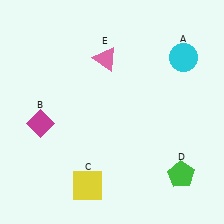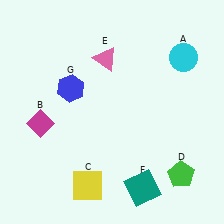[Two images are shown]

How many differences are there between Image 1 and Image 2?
There are 2 differences between the two images.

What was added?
A teal square (F), a blue hexagon (G) were added in Image 2.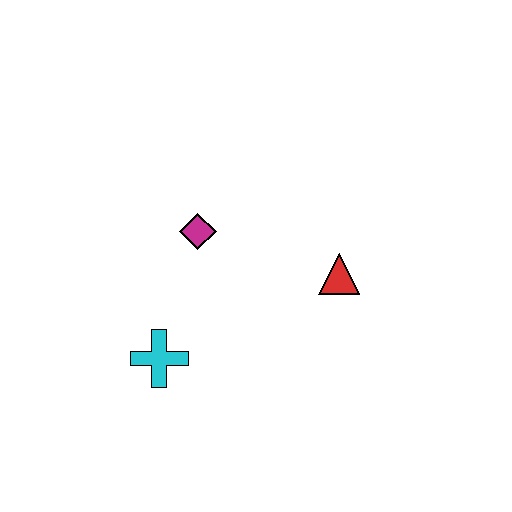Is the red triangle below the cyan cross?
No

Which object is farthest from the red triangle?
The cyan cross is farthest from the red triangle.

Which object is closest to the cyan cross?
The magenta diamond is closest to the cyan cross.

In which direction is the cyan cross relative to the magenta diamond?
The cyan cross is below the magenta diamond.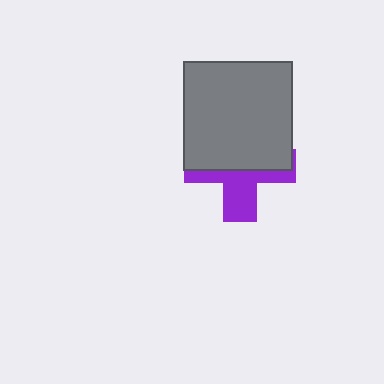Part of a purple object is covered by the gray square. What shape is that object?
It is a cross.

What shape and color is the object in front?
The object in front is a gray square.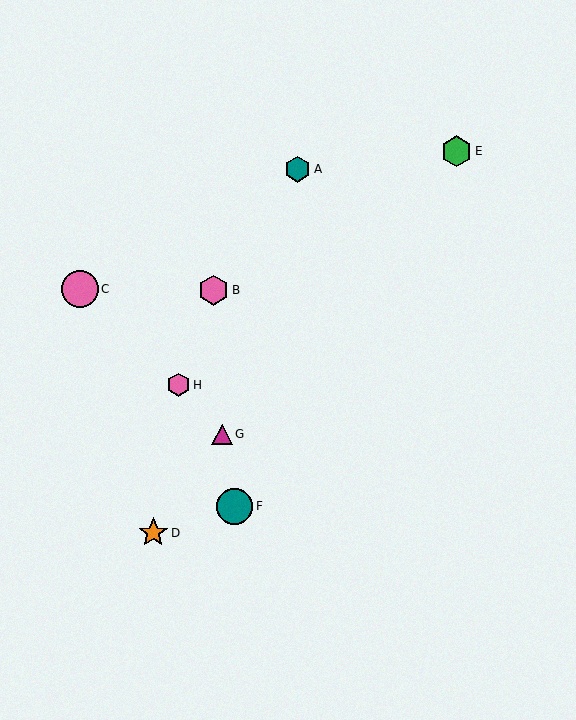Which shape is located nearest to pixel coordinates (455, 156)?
The green hexagon (labeled E) at (456, 151) is nearest to that location.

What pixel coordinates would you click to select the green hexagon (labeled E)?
Click at (456, 151) to select the green hexagon E.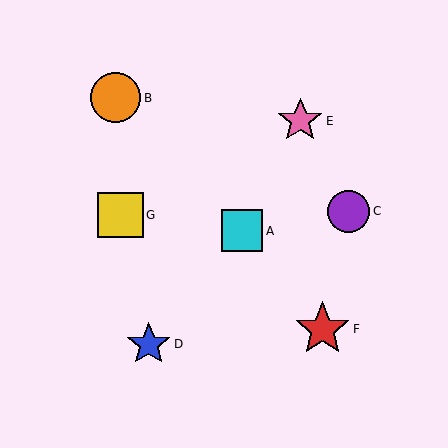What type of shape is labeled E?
Shape E is a pink star.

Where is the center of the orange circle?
The center of the orange circle is at (115, 98).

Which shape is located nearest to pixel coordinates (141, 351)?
The blue star (labeled D) at (149, 344) is nearest to that location.